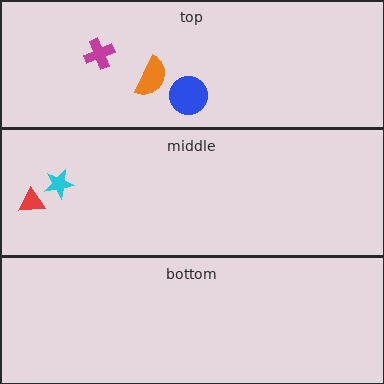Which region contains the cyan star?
The middle region.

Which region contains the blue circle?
The top region.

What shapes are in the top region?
The blue circle, the orange semicircle, the magenta cross.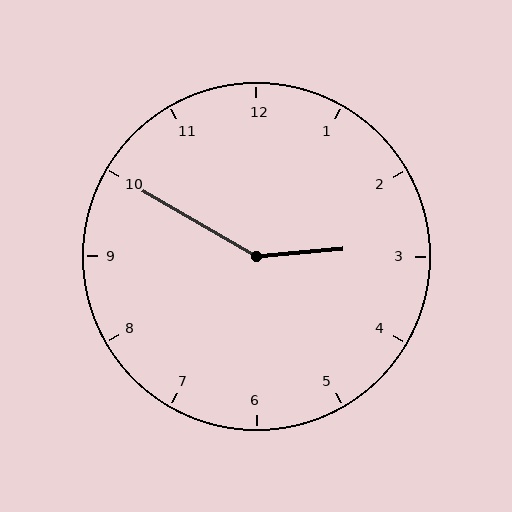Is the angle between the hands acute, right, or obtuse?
It is obtuse.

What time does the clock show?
2:50.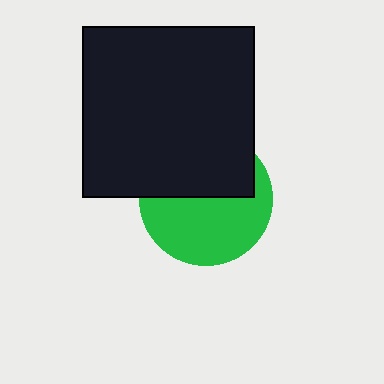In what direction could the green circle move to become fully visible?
The green circle could move down. That would shift it out from behind the black square entirely.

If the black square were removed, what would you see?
You would see the complete green circle.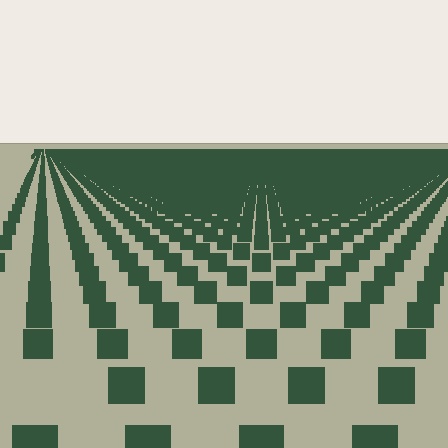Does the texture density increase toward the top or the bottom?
Density increases toward the top.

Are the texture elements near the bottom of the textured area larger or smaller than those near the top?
Larger. Near the bottom, elements are closer to the viewer and appear at a bigger on-screen size.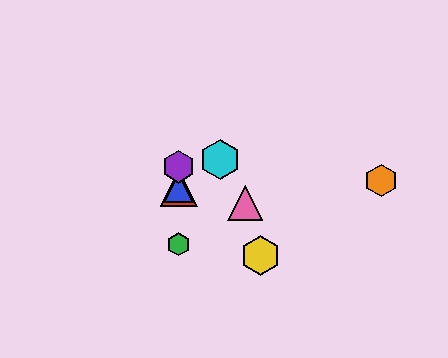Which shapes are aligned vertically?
The red triangle, the blue triangle, the green hexagon, the purple hexagon are aligned vertically.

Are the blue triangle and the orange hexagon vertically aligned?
No, the blue triangle is at x≈179 and the orange hexagon is at x≈381.